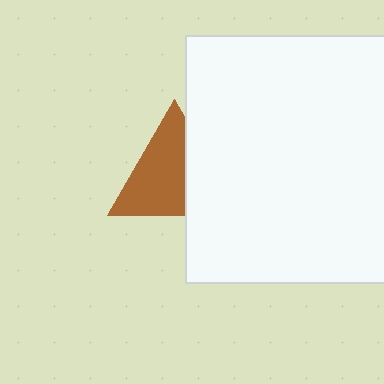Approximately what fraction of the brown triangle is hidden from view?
Roughly 35% of the brown triangle is hidden behind the white square.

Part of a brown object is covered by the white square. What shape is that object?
It is a triangle.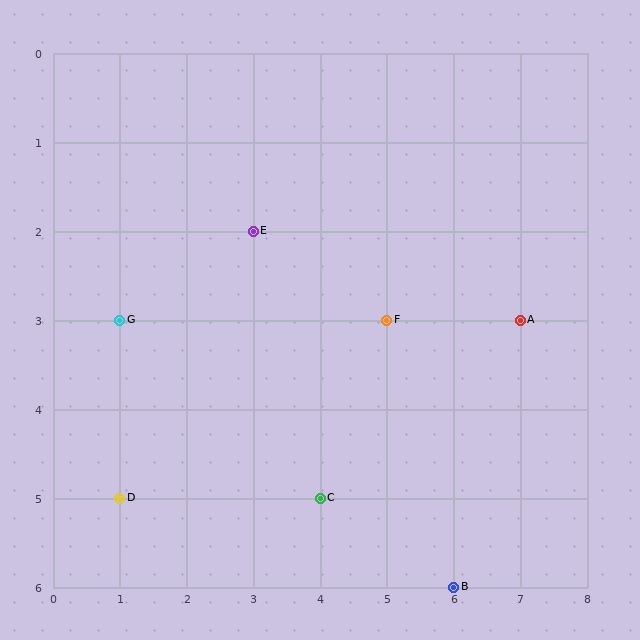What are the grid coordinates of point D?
Point D is at grid coordinates (1, 5).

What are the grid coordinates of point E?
Point E is at grid coordinates (3, 2).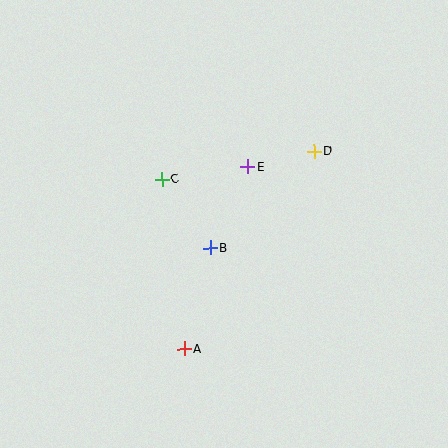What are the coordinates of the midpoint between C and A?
The midpoint between C and A is at (173, 264).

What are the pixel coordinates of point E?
Point E is at (248, 167).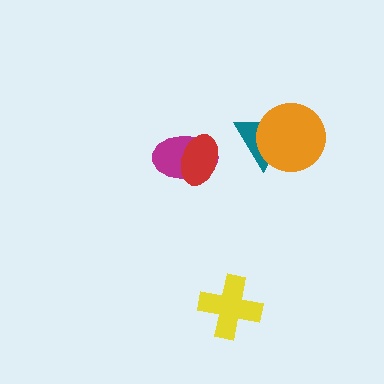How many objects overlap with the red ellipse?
1 object overlaps with the red ellipse.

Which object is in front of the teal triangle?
The orange circle is in front of the teal triangle.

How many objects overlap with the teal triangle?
1 object overlaps with the teal triangle.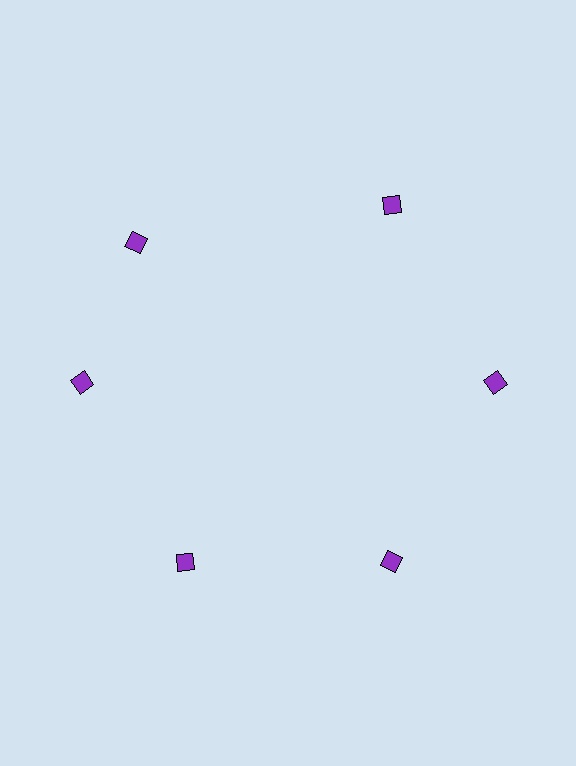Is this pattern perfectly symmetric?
No. The 6 purple diamonds are arranged in a ring, but one element near the 11 o'clock position is rotated out of alignment along the ring, breaking the 6-fold rotational symmetry.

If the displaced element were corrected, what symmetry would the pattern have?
It would have 6-fold rotational symmetry — the pattern would map onto itself every 60 degrees.